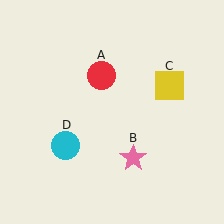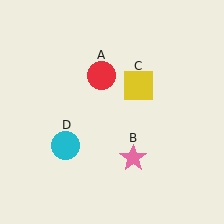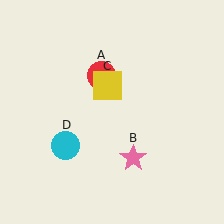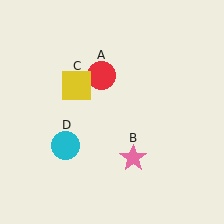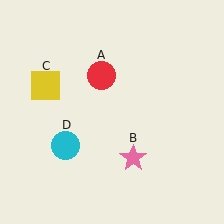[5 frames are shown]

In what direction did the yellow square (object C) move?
The yellow square (object C) moved left.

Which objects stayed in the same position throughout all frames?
Red circle (object A) and pink star (object B) and cyan circle (object D) remained stationary.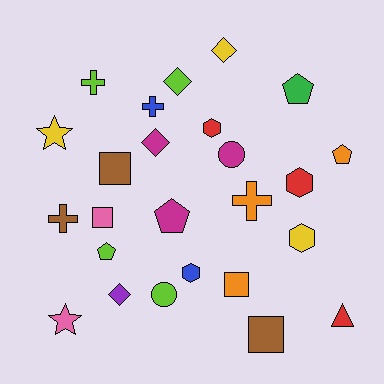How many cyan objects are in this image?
There are no cyan objects.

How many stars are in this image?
There are 2 stars.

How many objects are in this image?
There are 25 objects.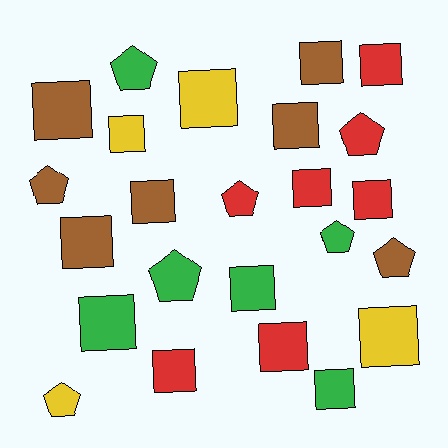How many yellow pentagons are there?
There is 1 yellow pentagon.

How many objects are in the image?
There are 24 objects.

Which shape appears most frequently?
Square, with 16 objects.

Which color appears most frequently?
Brown, with 7 objects.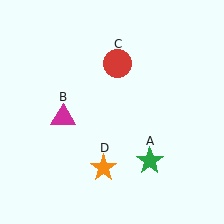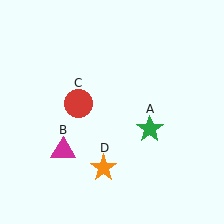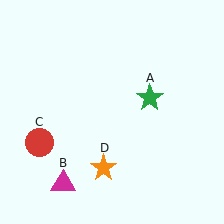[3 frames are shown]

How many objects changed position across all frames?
3 objects changed position: green star (object A), magenta triangle (object B), red circle (object C).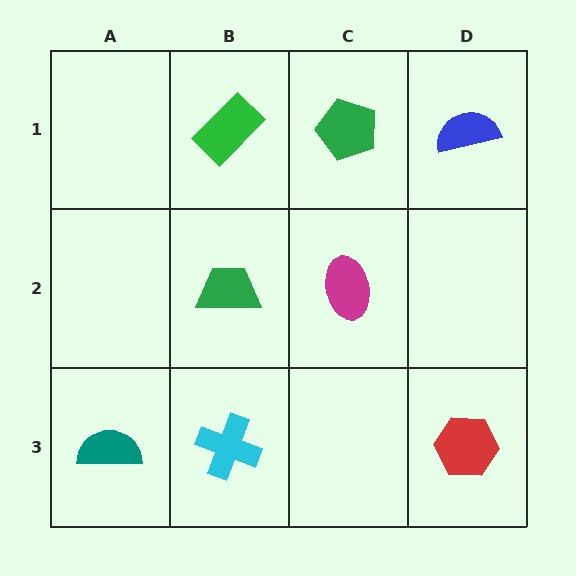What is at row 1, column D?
A blue semicircle.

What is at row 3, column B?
A cyan cross.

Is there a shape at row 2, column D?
No, that cell is empty.